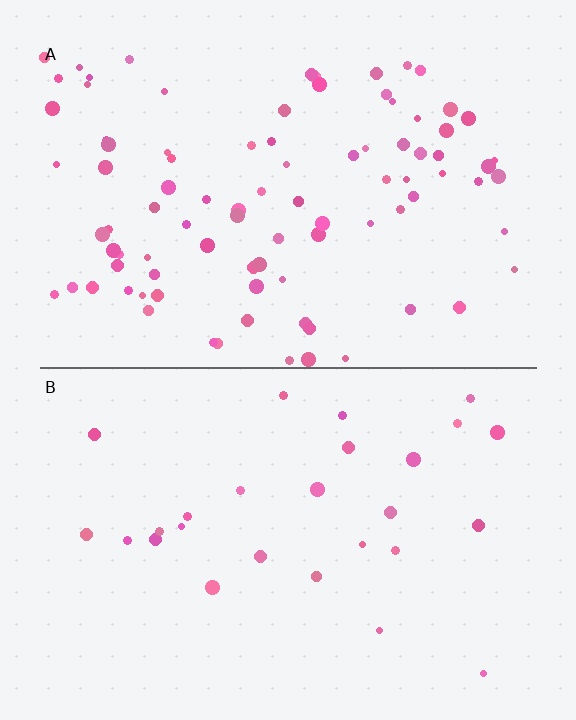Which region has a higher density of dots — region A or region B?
A (the top).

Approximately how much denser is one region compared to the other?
Approximately 3.3× — region A over region B.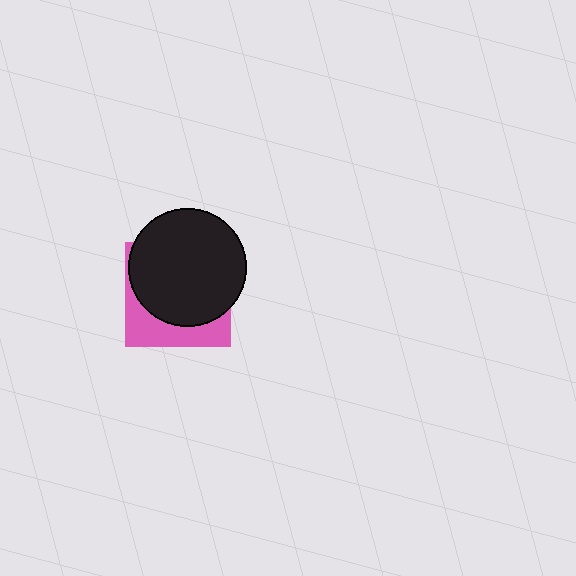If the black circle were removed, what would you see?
You would see the complete pink square.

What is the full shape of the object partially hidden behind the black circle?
The partially hidden object is a pink square.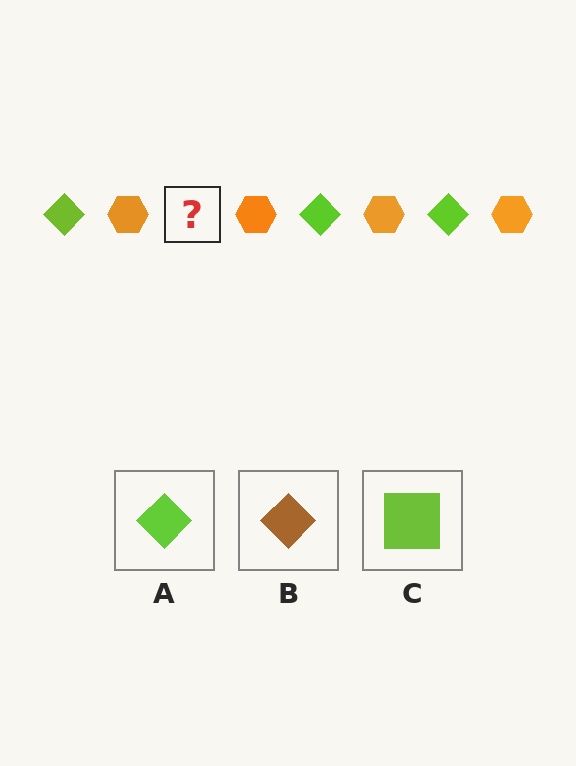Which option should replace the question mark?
Option A.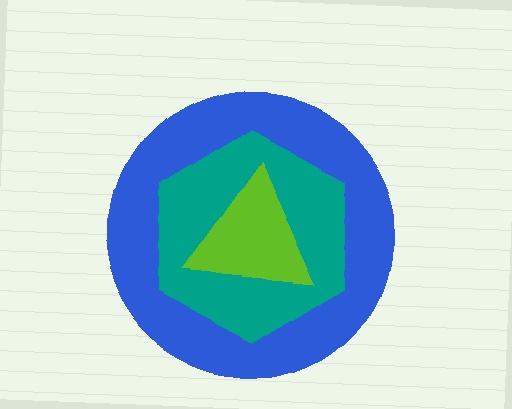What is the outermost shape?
The blue circle.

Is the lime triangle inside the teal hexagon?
Yes.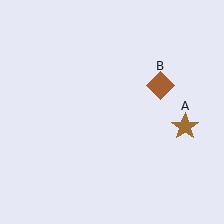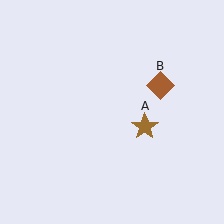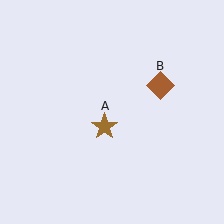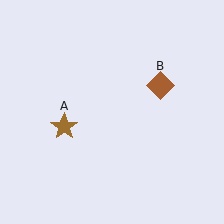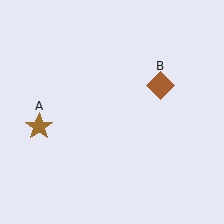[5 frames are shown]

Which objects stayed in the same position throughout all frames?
Brown diamond (object B) remained stationary.